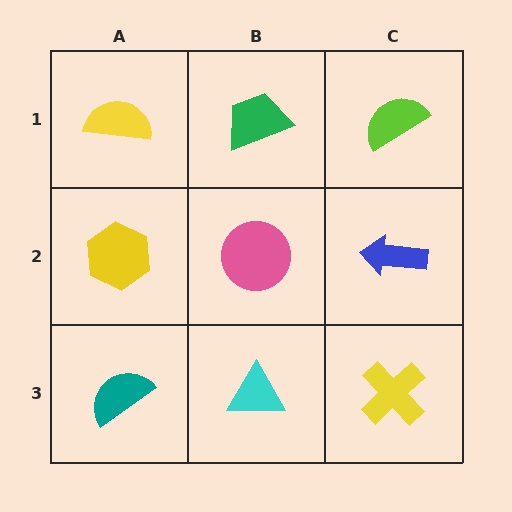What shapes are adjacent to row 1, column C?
A blue arrow (row 2, column C), a green trapezoid (row 1, column B).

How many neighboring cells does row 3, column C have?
2.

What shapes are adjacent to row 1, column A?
A yellow hexagon (row 2, column A), a green trapezoid (row 1, column B).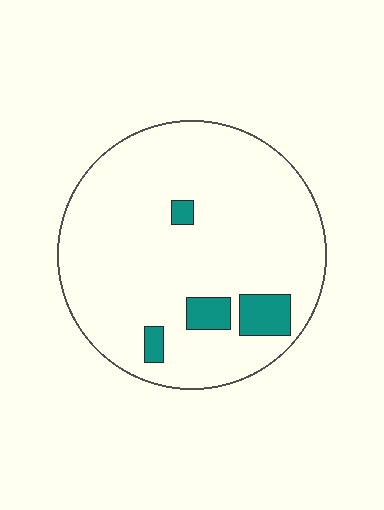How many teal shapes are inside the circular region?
4.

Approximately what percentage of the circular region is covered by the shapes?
Approximately 10%.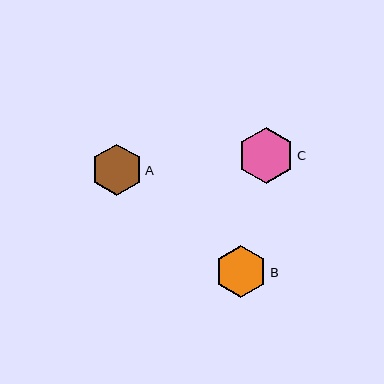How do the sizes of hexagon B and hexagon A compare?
Hexagon B and hexagon A are approximately the same size.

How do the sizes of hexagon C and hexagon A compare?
Hexagon C and hexagon A are approximately the same size.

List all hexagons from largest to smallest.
From largest to smallest: C, B, A.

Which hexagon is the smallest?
Hexagon A is the smallest with a size of approximately 51 pixels.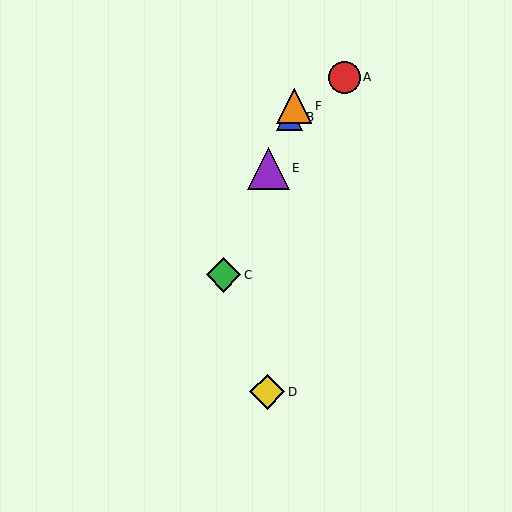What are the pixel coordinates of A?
Object A is at (344, 77).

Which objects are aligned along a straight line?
Objects B, C, E, F are aligned along a straight line.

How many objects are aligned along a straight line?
4 objects (B, C, E, F) are aligned along a straight line.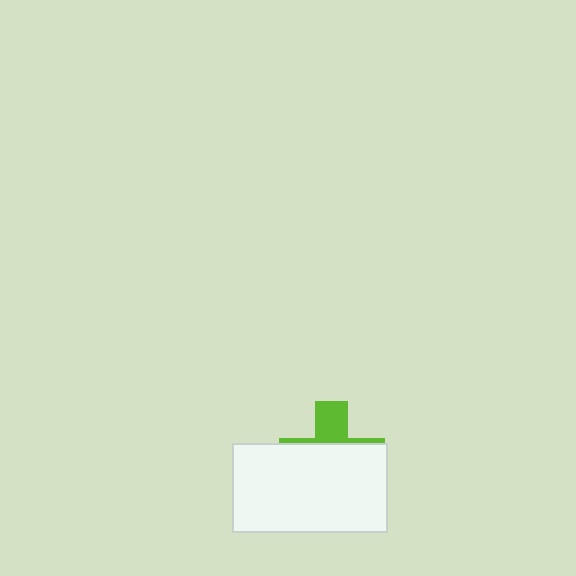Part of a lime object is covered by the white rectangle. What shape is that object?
It is a cross.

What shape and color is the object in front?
The object in front is a white rectangle.